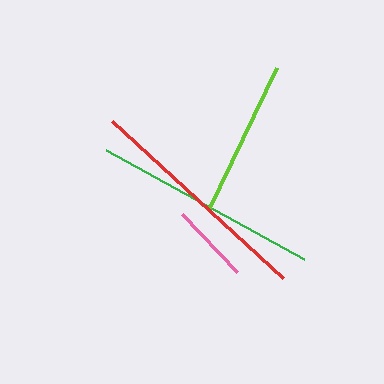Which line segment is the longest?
The red line is the longest at approximately 232 pixels.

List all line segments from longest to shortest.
From longest to shortest: red, green, lime, pink.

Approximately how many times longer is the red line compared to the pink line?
The red line is approximately 2.9 times the length of the pink line.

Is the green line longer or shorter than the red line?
The red line is longer than the green line.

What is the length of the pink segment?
The pink segment is approximately 80 pixels long.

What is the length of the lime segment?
The lime segment is approximately 157 pixels long.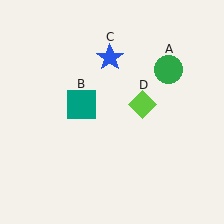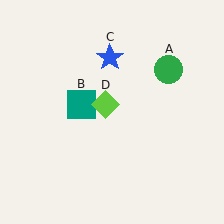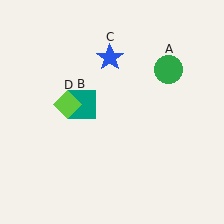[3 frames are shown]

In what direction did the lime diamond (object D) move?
The lime diamond (object D) moved left.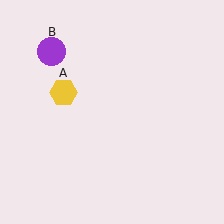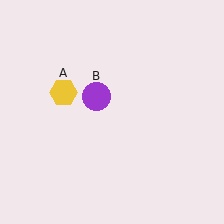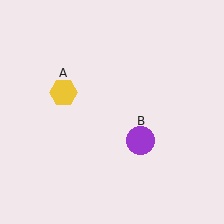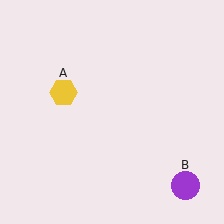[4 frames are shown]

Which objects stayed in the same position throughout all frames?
Yellow hexagon (object A) remained stationary.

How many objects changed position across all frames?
1 object changed position: purple circle (object B).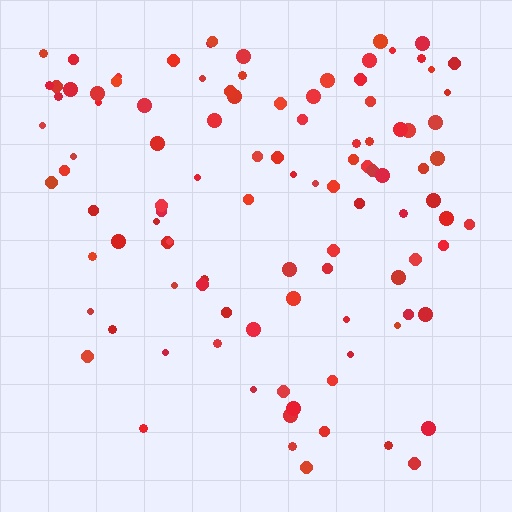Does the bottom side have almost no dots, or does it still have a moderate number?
Still a moderate number, just noticeably fewer than the top.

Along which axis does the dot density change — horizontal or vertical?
Vertical.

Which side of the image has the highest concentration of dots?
The top.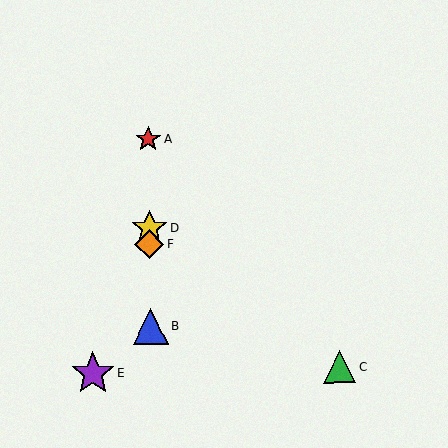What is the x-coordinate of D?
Object D is at x≈149.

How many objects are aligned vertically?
4 objects (A, B, D, F) are aligned vertically.